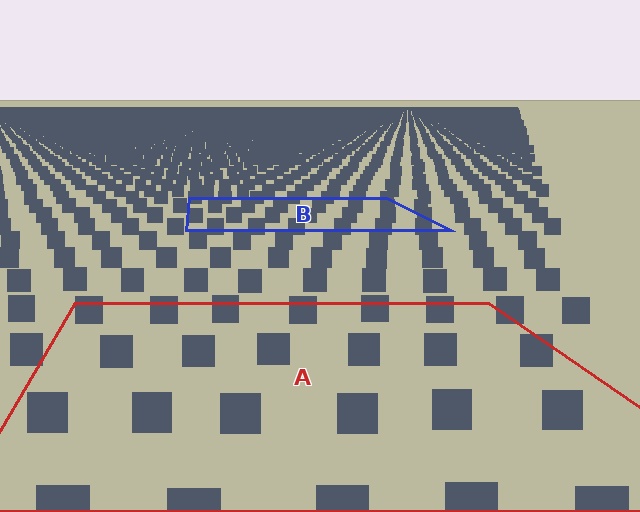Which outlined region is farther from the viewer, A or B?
Region B is farther from the viewer — the texture elements inside it appear smaller and more densely packed.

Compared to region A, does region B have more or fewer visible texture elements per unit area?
Region B has more texture elements per unit area — they are packed more densely because it is farther away.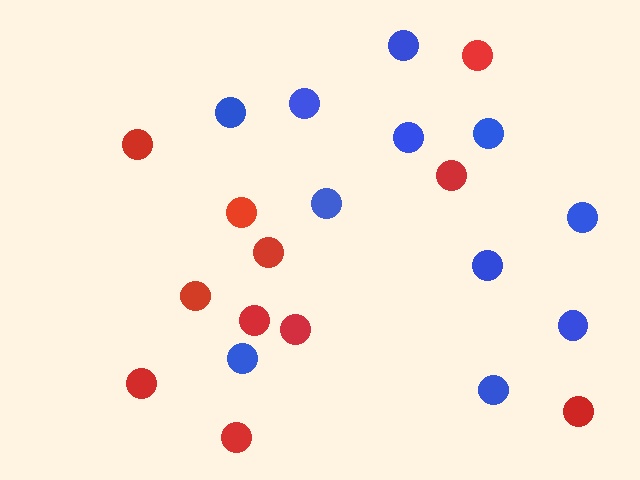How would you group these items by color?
There are 2 groups: one group of blue circles (11) and one group of red circles (11).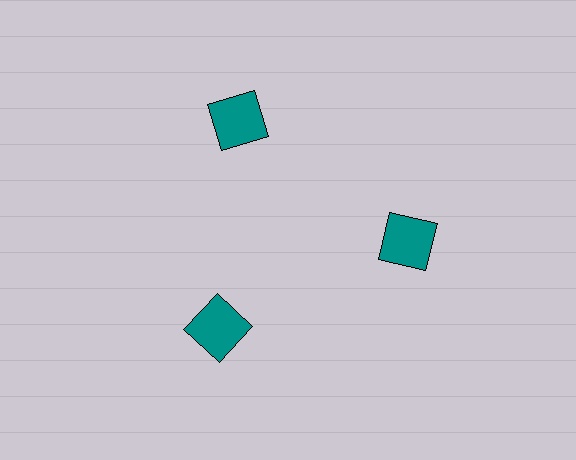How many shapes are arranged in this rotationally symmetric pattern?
There are 3 shapes, arranged in 3 groups of 1.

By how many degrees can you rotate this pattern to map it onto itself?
The pattern maps onto itself every 120 degrees of rotation.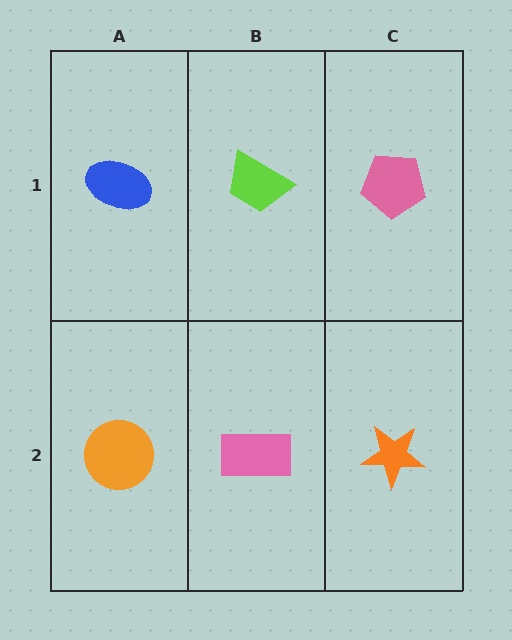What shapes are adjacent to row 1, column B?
A pink rectangle (row 2, column B), a blue ellipse (row 1, column A), a pink pentagon (row 1, column C).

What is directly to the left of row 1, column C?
A lime trapezoid.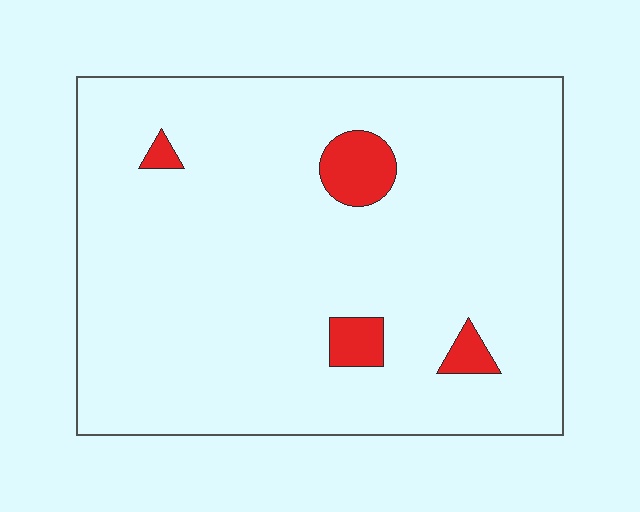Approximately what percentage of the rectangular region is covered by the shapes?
Approximately 5%.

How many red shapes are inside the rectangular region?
4.